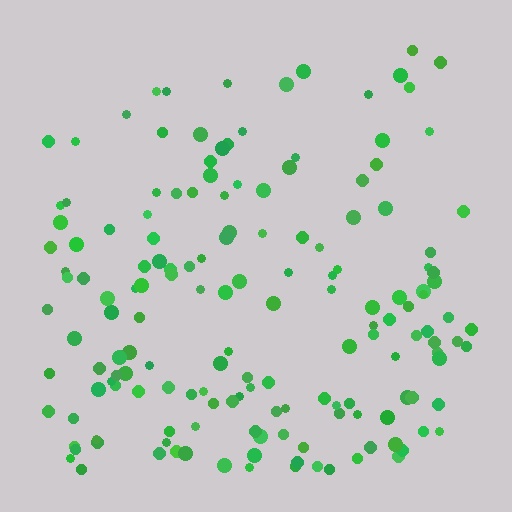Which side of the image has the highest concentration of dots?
The bottom.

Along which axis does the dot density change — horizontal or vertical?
Vertical.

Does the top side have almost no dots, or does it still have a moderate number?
Still a moderate number, just noticeably fewer than the bottom.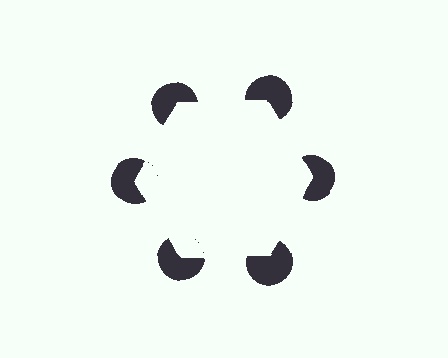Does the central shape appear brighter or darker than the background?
It typically appears slightly brighter than the background, even though no actual brightness change is drawn.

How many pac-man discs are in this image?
There are 6 — one at each vertex of the illusory hexagon.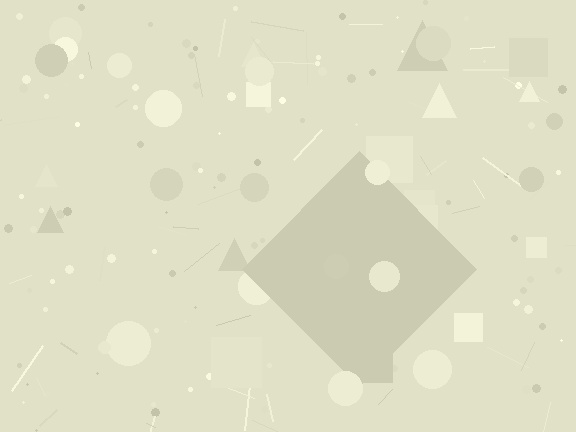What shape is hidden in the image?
A diamond is hidden in the image.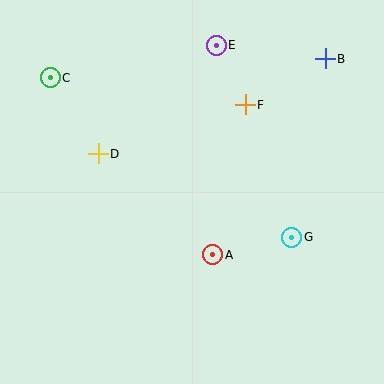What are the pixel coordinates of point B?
Point B is at (325, 59).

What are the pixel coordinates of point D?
Point D is at (98, 154).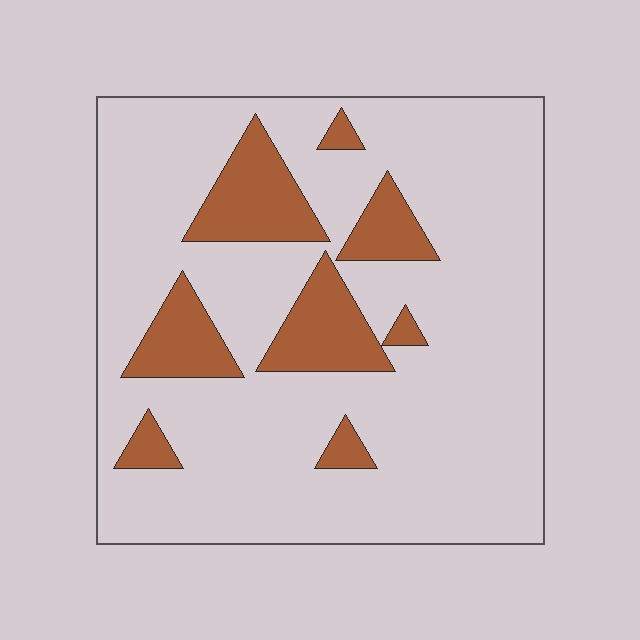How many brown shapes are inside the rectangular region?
8.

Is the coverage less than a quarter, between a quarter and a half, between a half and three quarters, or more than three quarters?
Less than a quarter.